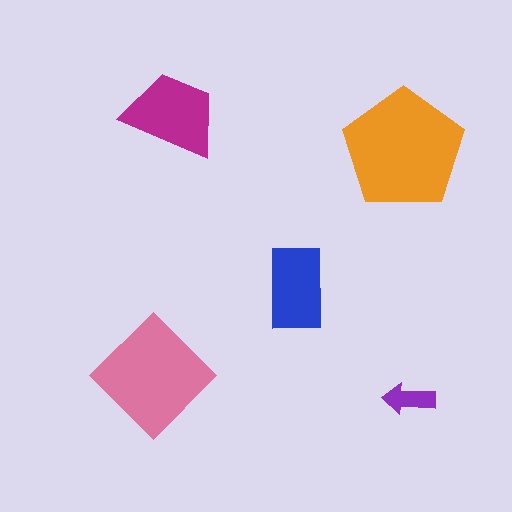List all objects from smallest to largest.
The purple arrow, the blue rectangle, the magenta trapezoid, the pink diamond, the orange pentagon.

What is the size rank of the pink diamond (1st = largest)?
2nd.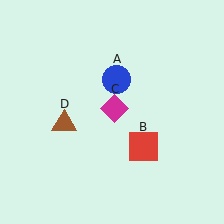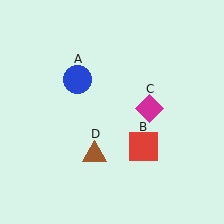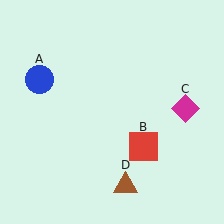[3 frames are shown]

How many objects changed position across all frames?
3 objects changed position: blue circle (object A), magenta diamond (object C), brown triangle (object D).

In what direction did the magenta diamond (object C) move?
The magenta diamond (object C) moved right.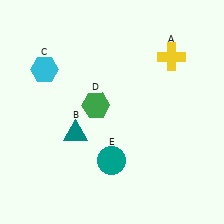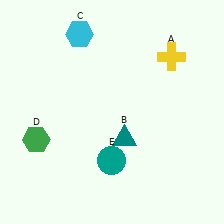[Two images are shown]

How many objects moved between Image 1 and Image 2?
3 objects moved between the two images.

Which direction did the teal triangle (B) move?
The teal triangle (B) moved right.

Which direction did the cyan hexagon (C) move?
The cyan hexagon (C) moved right.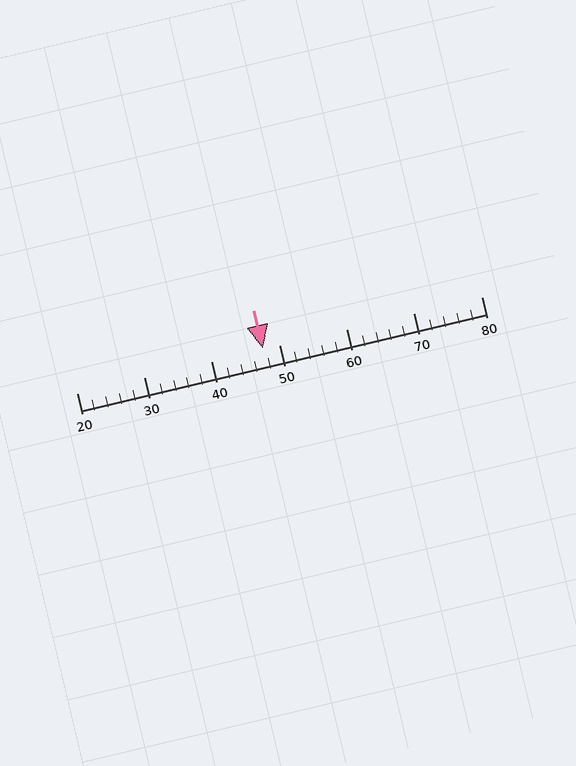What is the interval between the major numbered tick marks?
The major tick marks are spaced 10 units apart.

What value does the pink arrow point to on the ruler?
The pink arrow points to approximately 48.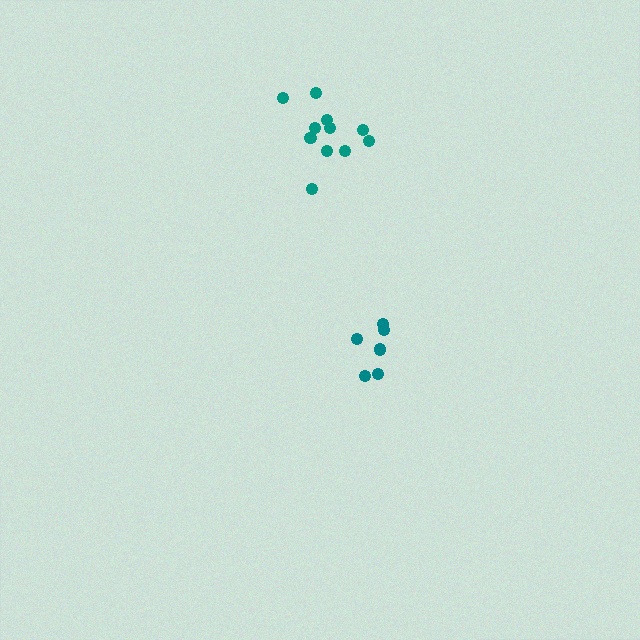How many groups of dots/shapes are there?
There are 2 groups.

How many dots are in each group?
Group 1: 6 dots, Group 2: 11 dots (17 total).